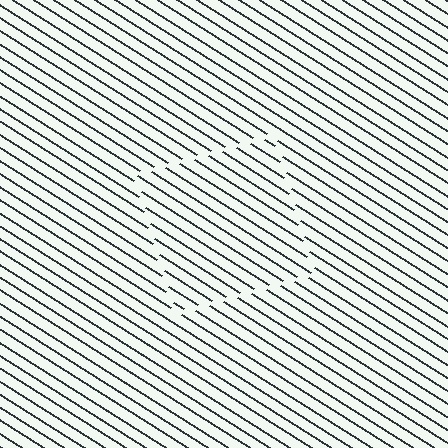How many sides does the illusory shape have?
4 sides — the line-ends trace a square.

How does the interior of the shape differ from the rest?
The interior of the shape contains the same grating, shifted by half a period — the contour is defined by the phase discontinuity where line-ends from the inner and outer gratings abut.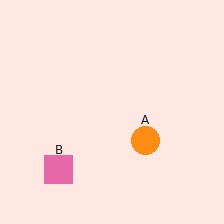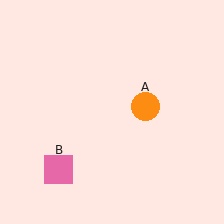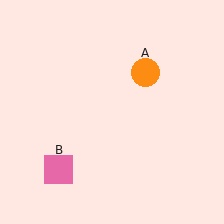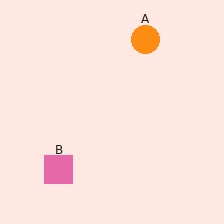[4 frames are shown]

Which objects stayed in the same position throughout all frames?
Pink square (object B) remained stationary.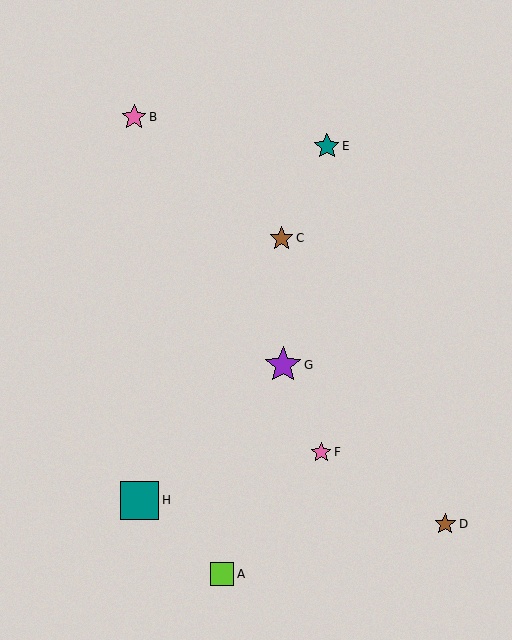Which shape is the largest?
The teal square (labeled H) is the largest.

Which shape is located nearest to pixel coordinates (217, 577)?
The lime square (labeled A) at (222, 574) is nearest to that location.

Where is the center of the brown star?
The center of the brown star is at (445, 524).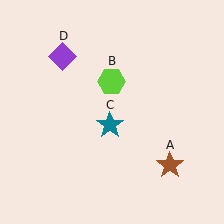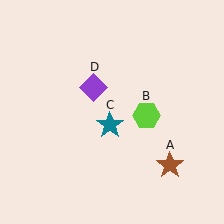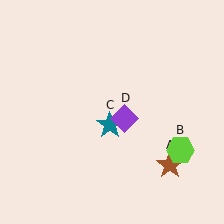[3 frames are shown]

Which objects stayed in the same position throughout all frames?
Brown star (object A) and teal star (object C) remained stationary.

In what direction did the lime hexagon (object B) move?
The lime hexagon (object B) moved down and to the right.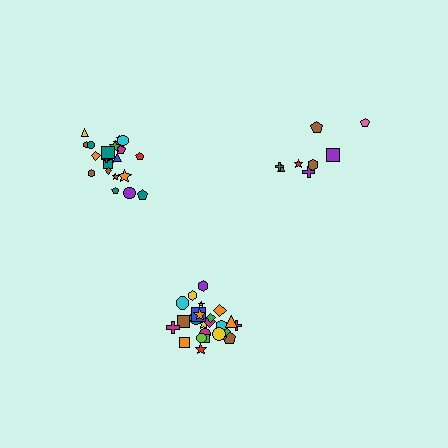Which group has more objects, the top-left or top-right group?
The top-left group.